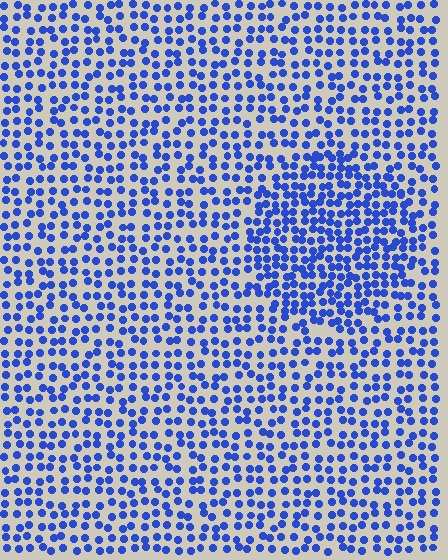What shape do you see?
I see a circle.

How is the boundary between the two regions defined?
The boundary is defined by a change in element density (approximately 1.6x ratio). All elements are the same color, size, and shape.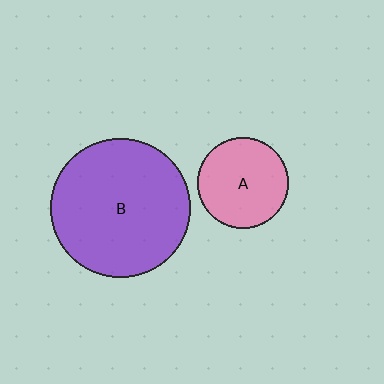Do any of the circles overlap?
No, none of the circles overlap.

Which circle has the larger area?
Circle B (purple).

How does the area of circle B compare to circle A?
Approximately 2.3 times.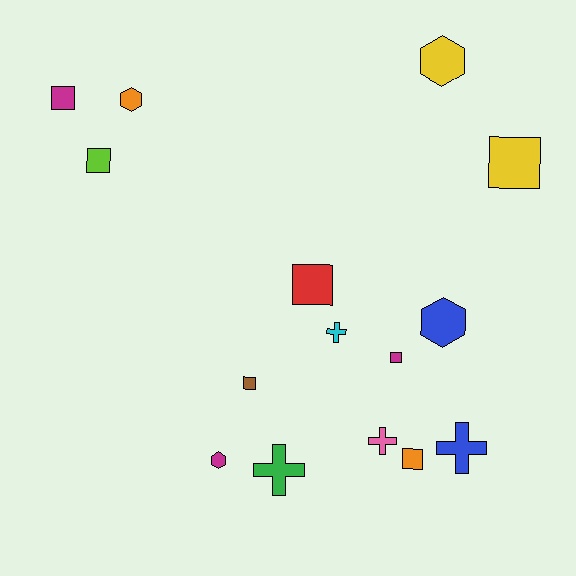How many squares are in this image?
There are 7 squares.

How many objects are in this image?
There are 15 objects.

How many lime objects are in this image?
There is 1 lime object.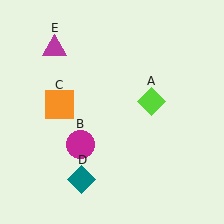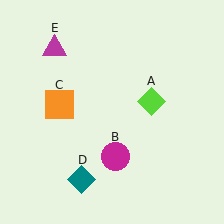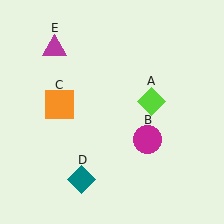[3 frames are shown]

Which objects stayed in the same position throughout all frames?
Lime diamond (object A) and orange square (object C) and teal diamond (object D) and magenta triangle (object E) remained stationary.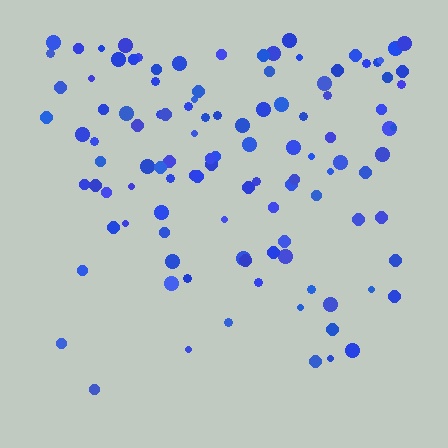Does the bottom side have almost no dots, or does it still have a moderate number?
Still a moderate number, just noticeably fewer than the top.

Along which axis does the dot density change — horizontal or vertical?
Vertical.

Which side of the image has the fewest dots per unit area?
The bottom.